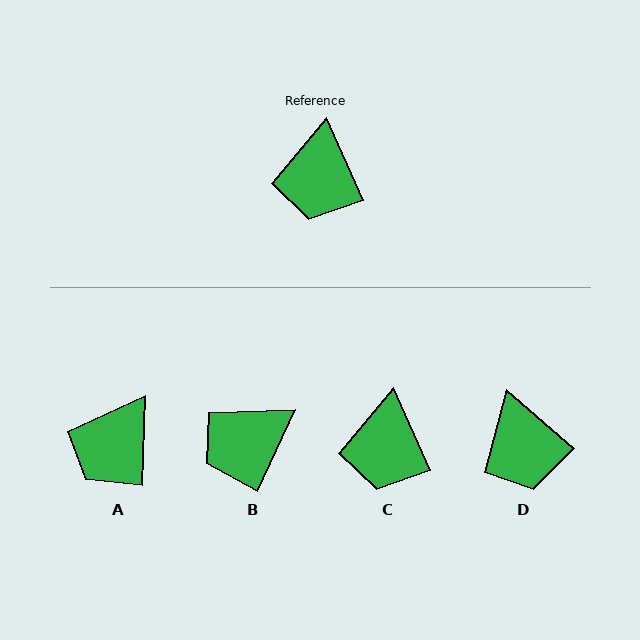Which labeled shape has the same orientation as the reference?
C.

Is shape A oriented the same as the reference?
No, it is off by about 26 degrees.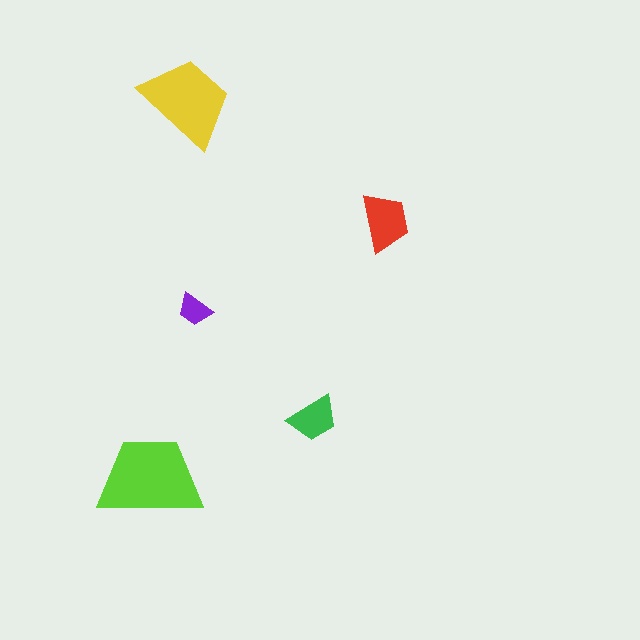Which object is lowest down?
The lime trapezoid is bottommost.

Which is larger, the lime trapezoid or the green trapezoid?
The lime one.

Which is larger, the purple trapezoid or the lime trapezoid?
The lime one.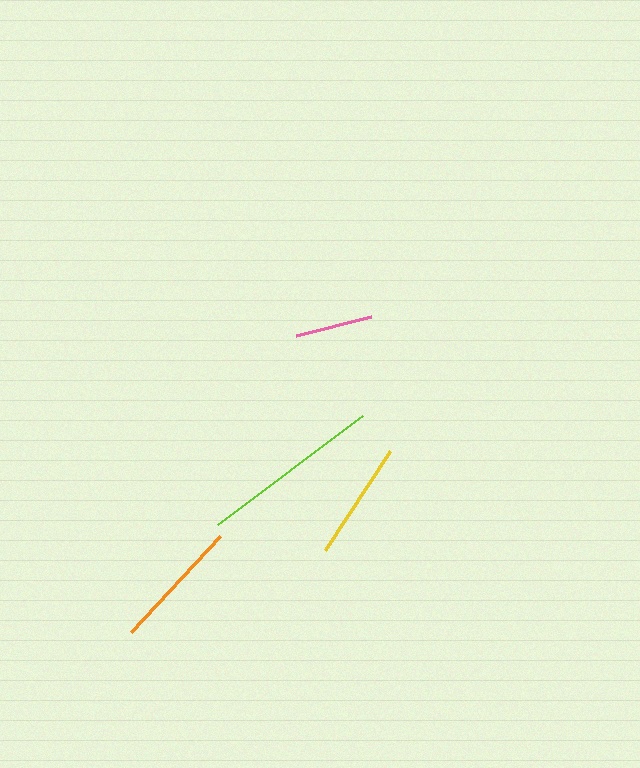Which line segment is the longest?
The lime line is the longest at approximately 182 pixels.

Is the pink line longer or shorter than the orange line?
The orange line is longer than the pink line.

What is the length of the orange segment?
The orange segment is approximately 131 pixels long.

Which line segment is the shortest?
The pink line is the shortest at approximately 77 pixels.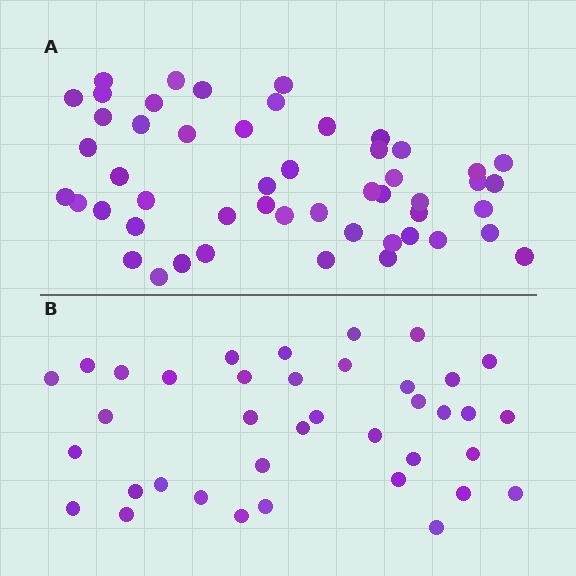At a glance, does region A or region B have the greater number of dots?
Region A (the top region) has more dots.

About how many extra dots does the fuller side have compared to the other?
Region A has approximately 15 more dots than region B.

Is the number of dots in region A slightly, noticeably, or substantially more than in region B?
Region A has noticeably more, but not dramatically so. The ratio is roughly 1.3 to 1.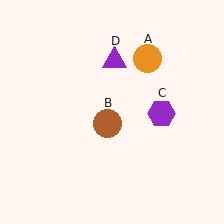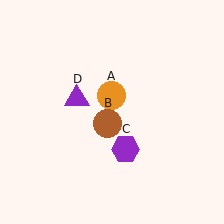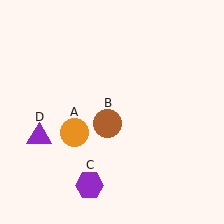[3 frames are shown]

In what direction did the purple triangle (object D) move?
The purple triangle (object D) moved down and to the left.